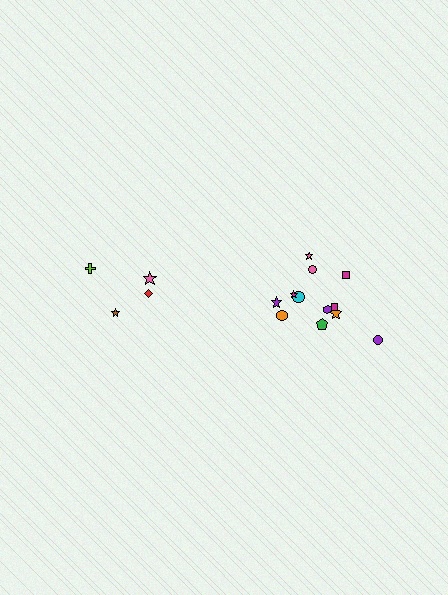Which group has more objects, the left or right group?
The right group.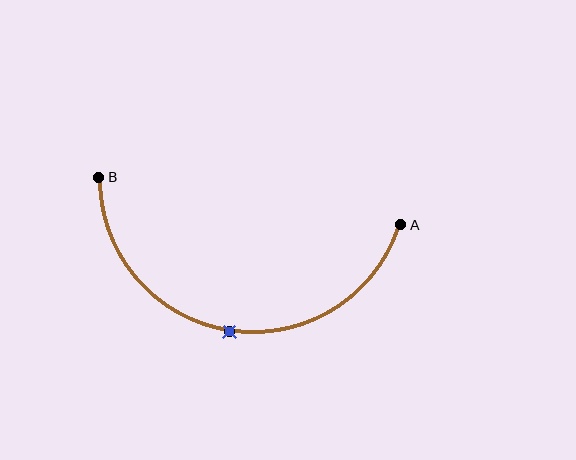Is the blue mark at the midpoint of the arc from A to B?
Yes. The blue mark lies on the arc at equal arc-length from both A and B — it is the arc midpoint.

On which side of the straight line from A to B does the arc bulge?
The arc bulges below the straight line connecting A and B.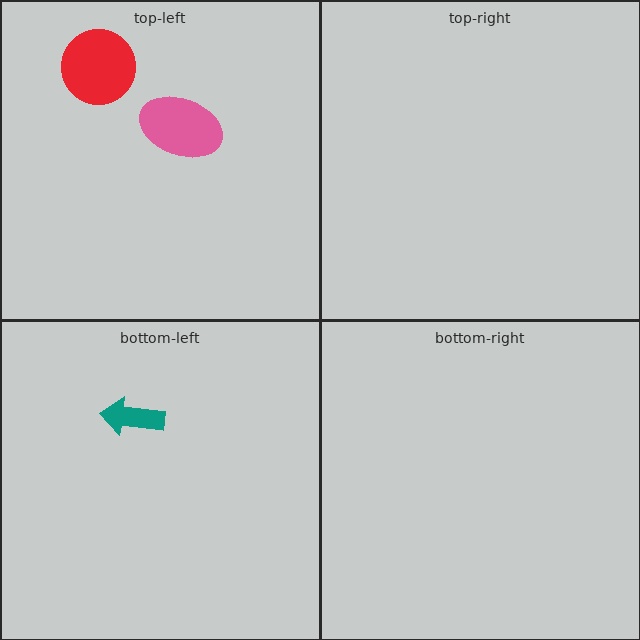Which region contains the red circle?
The top-left region.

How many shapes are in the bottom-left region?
1.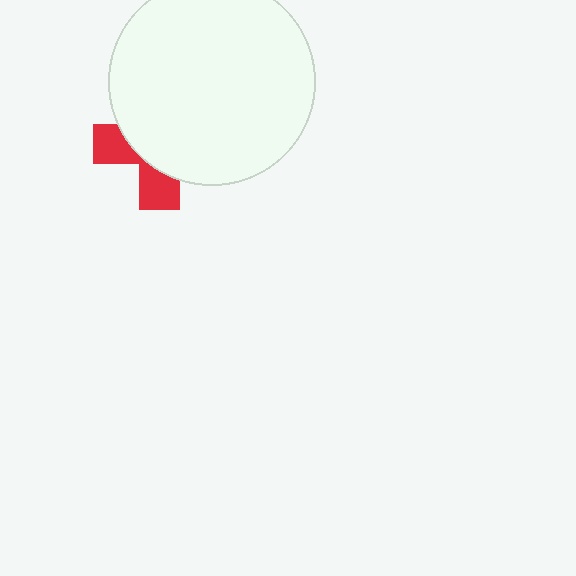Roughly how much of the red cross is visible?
A small part of it is visible (roughly 33%).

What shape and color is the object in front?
The object in front is a white circle.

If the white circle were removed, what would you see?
You would see the complete red cross.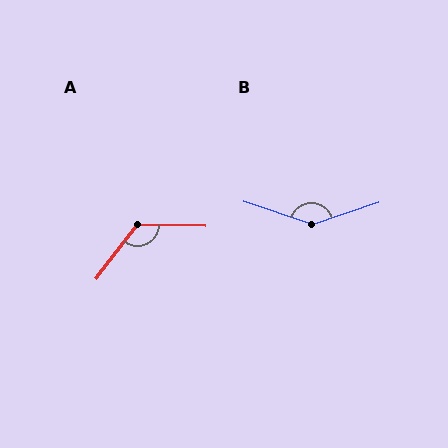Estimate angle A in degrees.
Approximately 126 degrees.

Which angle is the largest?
B, at approximately 143 degrees.